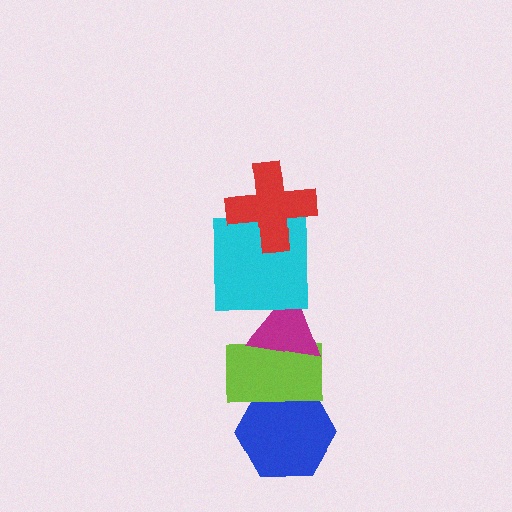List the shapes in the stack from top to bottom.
From top to bottom: the red cross, the cyan square, the magenta triangle, the lime rectangle, the blue hexagon.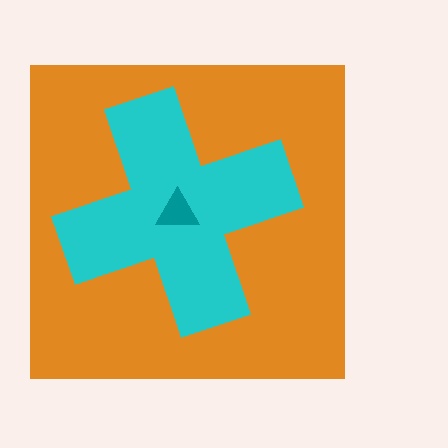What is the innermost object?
The teal triangle.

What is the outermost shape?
The orange square.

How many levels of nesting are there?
3.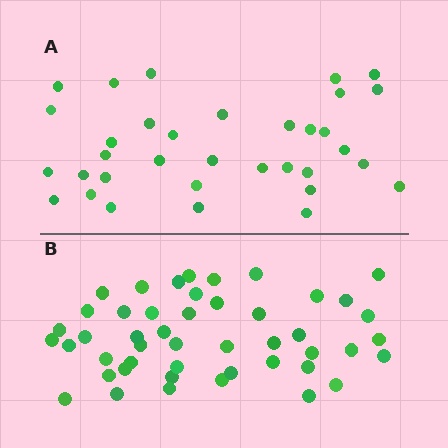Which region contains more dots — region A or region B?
Region B (the bottom region) has more dots.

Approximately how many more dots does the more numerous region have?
Region B has approximately 15 more dots than region A.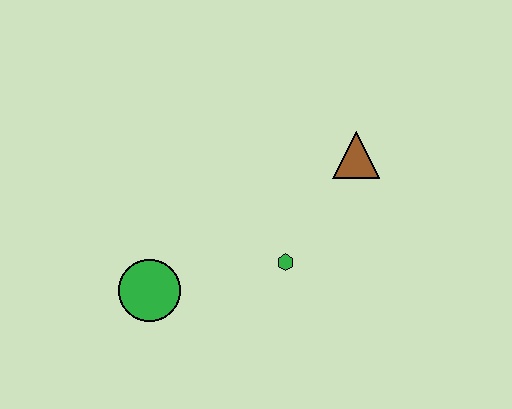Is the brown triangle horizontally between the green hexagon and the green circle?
No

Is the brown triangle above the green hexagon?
Yes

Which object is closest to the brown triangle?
The green hexagon is closest to the brown triangle.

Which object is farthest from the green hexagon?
The green circle is farthest from the green hexagon.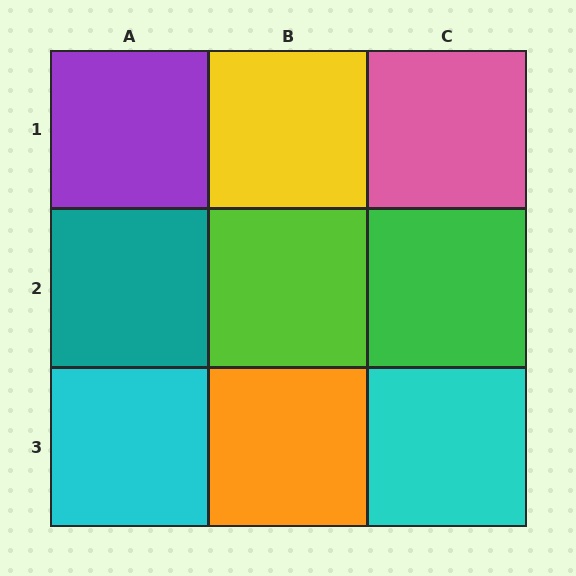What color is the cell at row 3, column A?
Cyan.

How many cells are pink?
1 cell is pink.